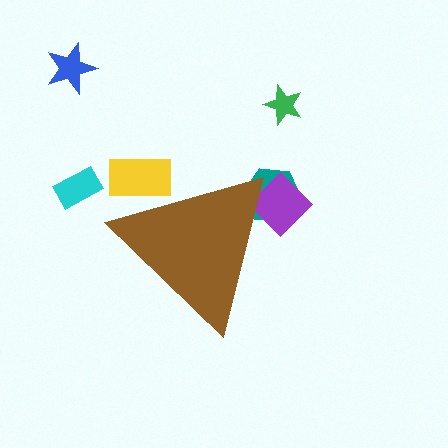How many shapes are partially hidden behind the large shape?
3 shapes are partially hidden.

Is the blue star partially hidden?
No, the blue star is fully visible.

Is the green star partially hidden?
No, the green star is fully visible.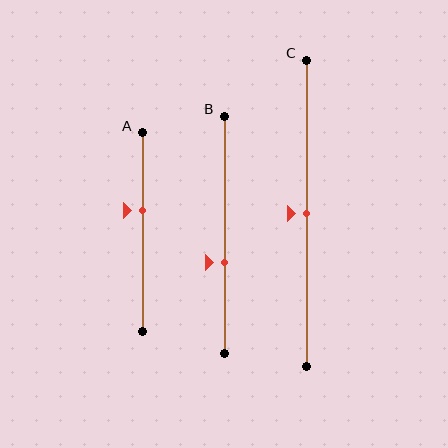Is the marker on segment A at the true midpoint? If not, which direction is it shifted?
No, the marker on segment A is shifted upward by about 11% of the segment length.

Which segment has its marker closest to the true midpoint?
Segment C has its marker closest to the true midpoint.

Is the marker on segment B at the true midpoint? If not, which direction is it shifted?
No, the marker on segment B is shifted downward by about 11% of the segment length.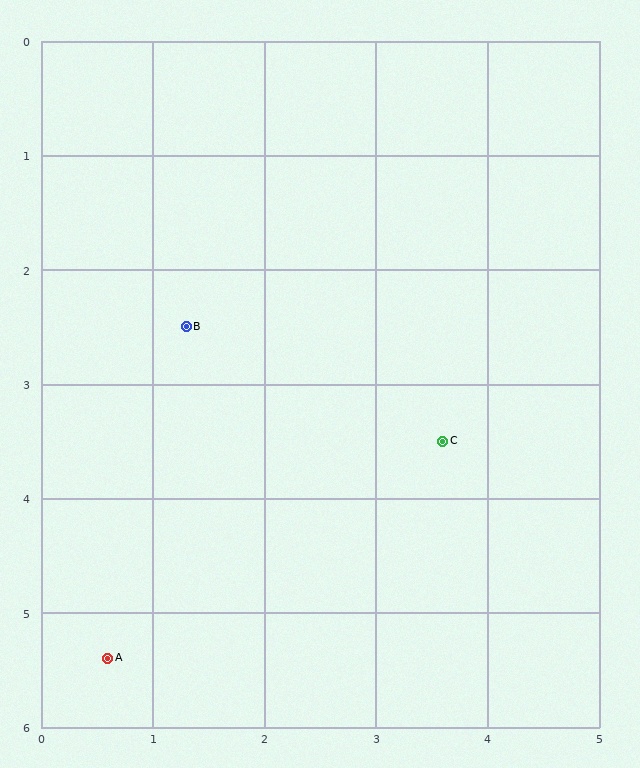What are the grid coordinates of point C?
Point C is at approximately (3.6, 3.5).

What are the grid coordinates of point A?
Point A is at approximately (0.6, 5.4).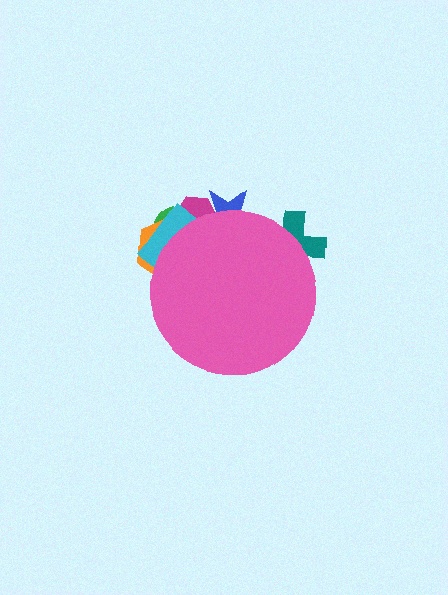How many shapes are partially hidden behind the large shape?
6 shapes are partially hidden.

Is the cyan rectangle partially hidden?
Yes, the cyan rectangle is partially hidden behind the pink circle.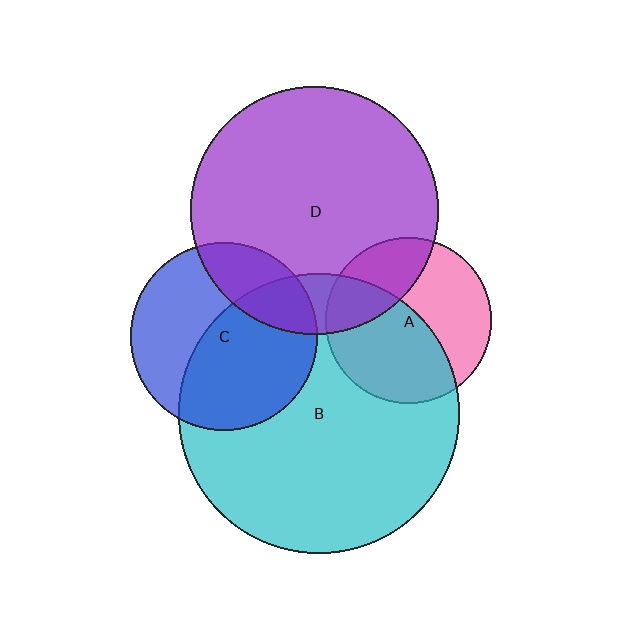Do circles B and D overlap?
Yes.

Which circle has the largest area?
Circle B (cyan).